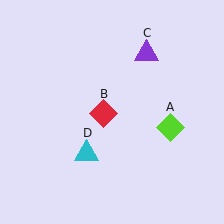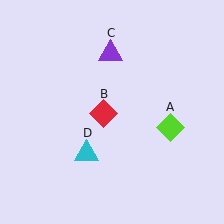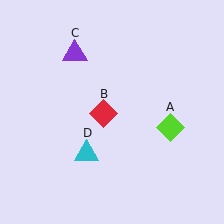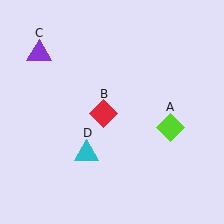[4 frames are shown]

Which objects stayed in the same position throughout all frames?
Lime diamond (object A) and red diamond (object B) and cyan triangle (object D) remained stationary.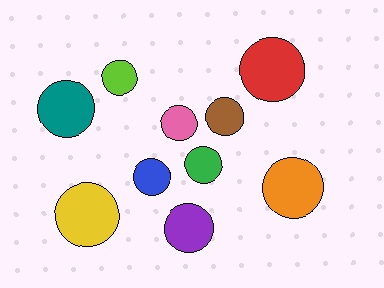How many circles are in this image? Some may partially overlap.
There are 10 circles.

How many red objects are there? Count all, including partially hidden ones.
There is 1 red object.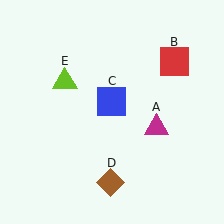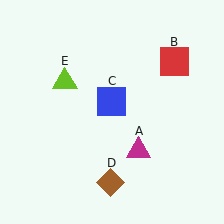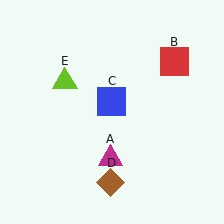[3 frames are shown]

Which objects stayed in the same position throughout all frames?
Red square (object B) and blue square (object C) and brown diamond (object D) and lime triangle (object E) remained stationary.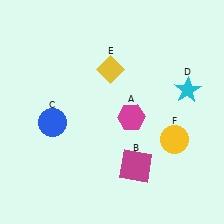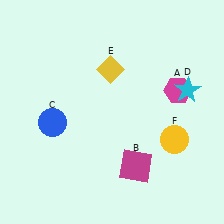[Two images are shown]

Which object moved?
The magenta hexagon (A) moved right.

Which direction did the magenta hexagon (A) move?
The magenta hexagon (A) moved right.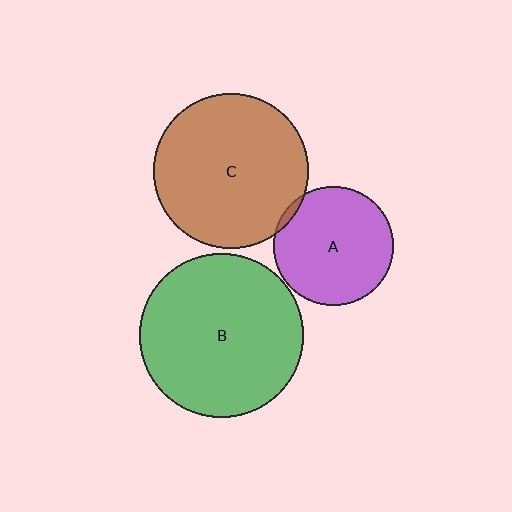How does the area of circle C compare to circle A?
Approximately 1.7 times.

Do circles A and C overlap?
Yes.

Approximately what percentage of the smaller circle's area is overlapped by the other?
Approximately 5%.